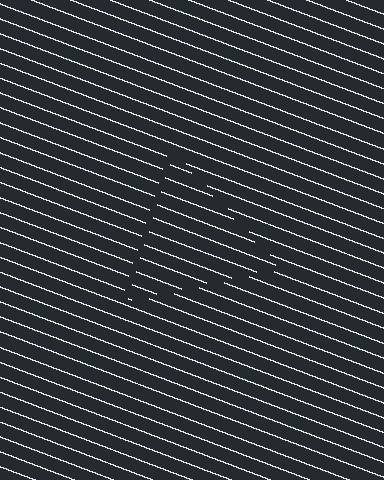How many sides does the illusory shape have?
3 sides — the line-ends trace a triangle.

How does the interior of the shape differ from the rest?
The interior of the shape contains the same grating, shifted by half a period — the contour is defined by the phase discontinuity where line-ends from the inner and outer gratings abut.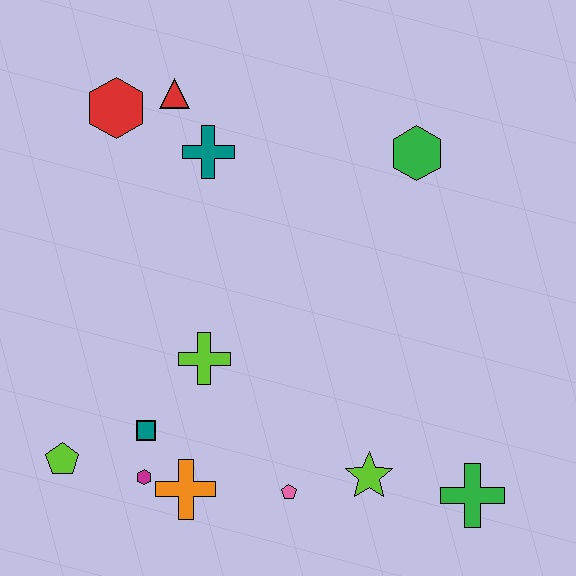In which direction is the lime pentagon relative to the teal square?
The lime pentagon is to the left of the teal square.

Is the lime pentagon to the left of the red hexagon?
Yes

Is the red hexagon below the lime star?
No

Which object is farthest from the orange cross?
The green hexagon is farthest from the orange cross.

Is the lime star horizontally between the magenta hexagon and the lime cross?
No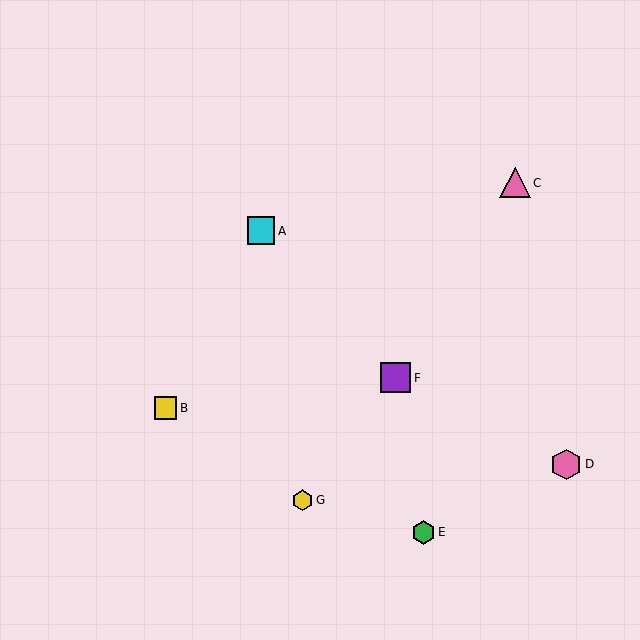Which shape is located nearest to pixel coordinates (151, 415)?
The yellow square (labeled B) at (166, 408) is nearest to that location.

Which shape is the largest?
The pink hexagon (labeled D) is the largest.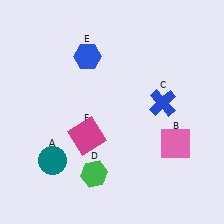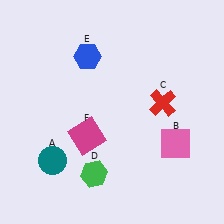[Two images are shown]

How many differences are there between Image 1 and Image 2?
There is 1 difference between the two images.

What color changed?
The cross (C) changed from blue in Image 1 to red in Image 2.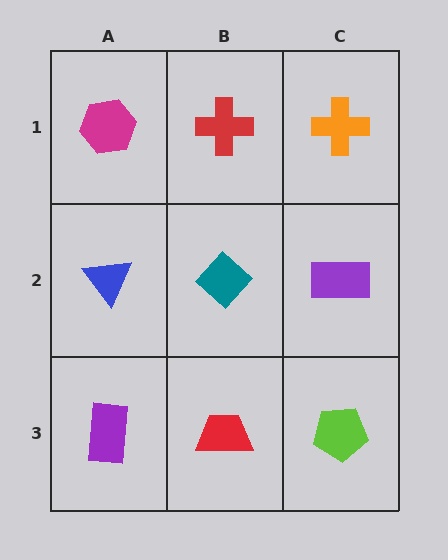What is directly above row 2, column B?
A red cross.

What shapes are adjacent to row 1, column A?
A blue triangle (row 2, column A), a red cross (row 1, column B).